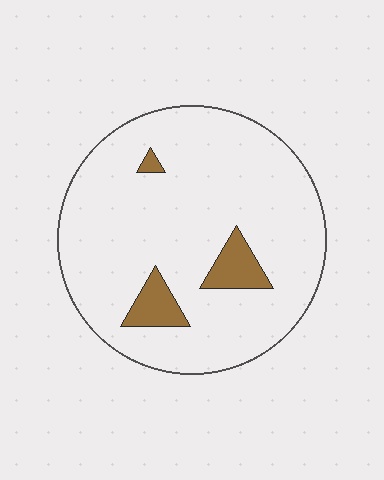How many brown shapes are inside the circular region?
3.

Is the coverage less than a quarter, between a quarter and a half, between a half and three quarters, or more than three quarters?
Less than a quarter.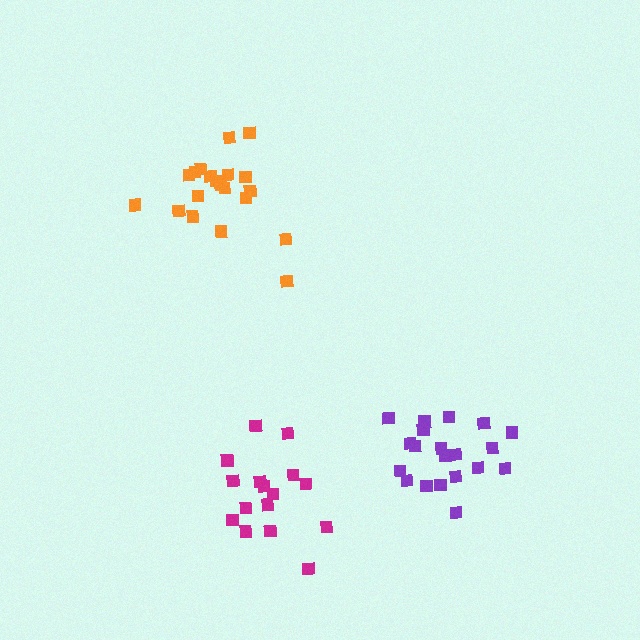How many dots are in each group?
Group 1: 20 dots, Group 2: 20 dots, Group 3: 16 dots (56 total).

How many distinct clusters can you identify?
There are 3 distinct clusters.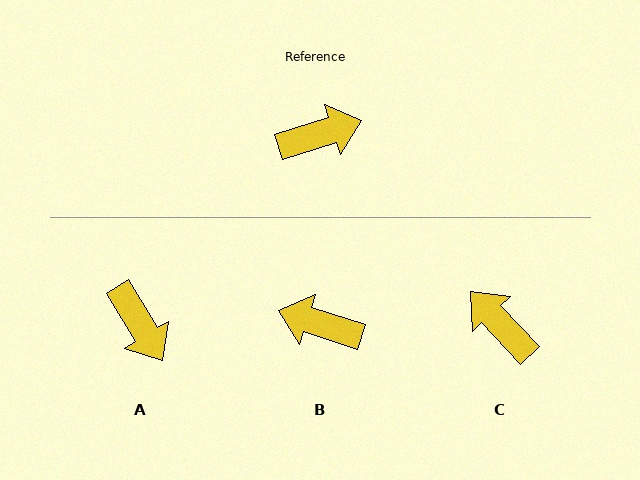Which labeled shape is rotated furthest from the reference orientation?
B, about 144 degrees away.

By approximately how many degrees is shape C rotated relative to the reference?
Approximately 115 degrees counter-clockwise.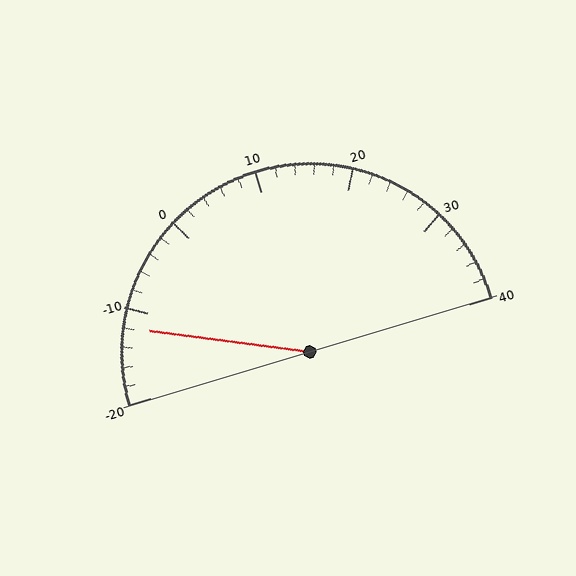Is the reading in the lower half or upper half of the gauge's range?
The reading is in the lower half of the range (-20 to 40).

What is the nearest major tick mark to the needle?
The nearest major tick mark is -10.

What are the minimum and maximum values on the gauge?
The gauge ranges from -20 to 40.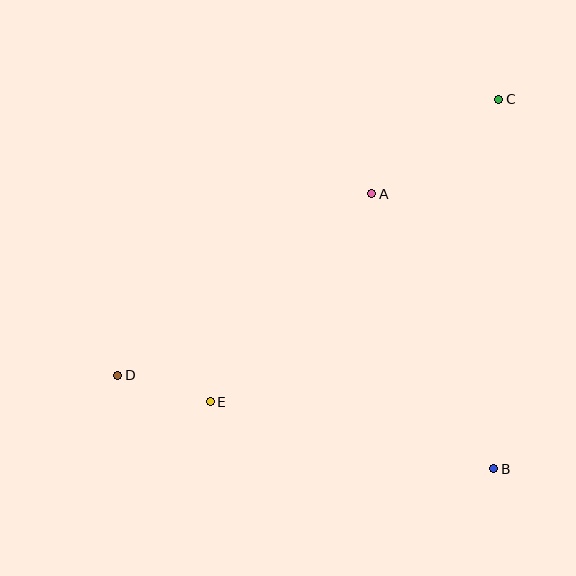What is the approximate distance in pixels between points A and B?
The distance between A and B is approximately 301 pixels.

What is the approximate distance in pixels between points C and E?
The distance between C and E is approximately 418 pixels.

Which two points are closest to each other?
Points D and E are closest to each other.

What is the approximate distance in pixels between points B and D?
The distance between B and D is approximately 387 pixels.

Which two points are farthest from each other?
Points C and D are farthest from each other.